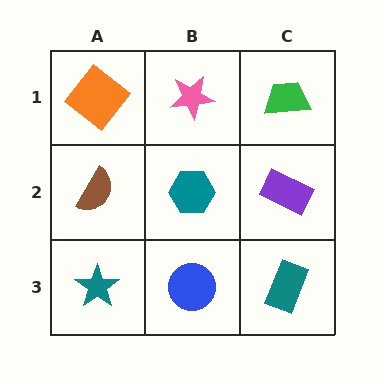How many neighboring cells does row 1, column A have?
2.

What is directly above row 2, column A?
An orange diamond.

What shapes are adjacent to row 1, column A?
A brown semicircle (row 2, column A), a pink star (row 1, column B).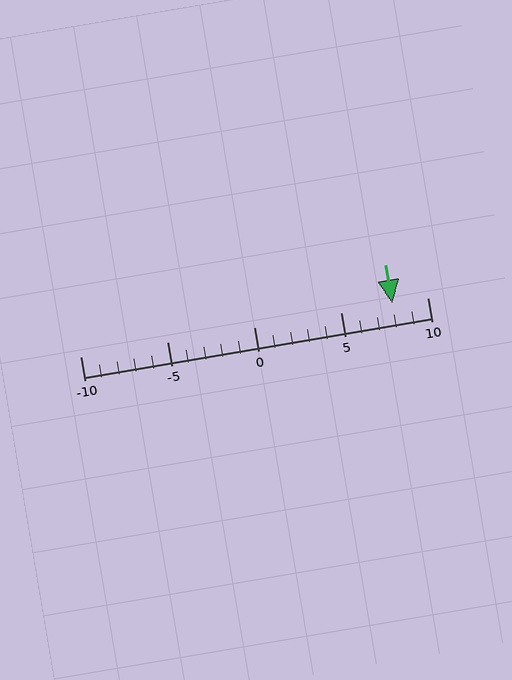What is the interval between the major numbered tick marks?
The major tick marks are spaced 5 units apart.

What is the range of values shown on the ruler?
The ruler shows values from -10 to 10.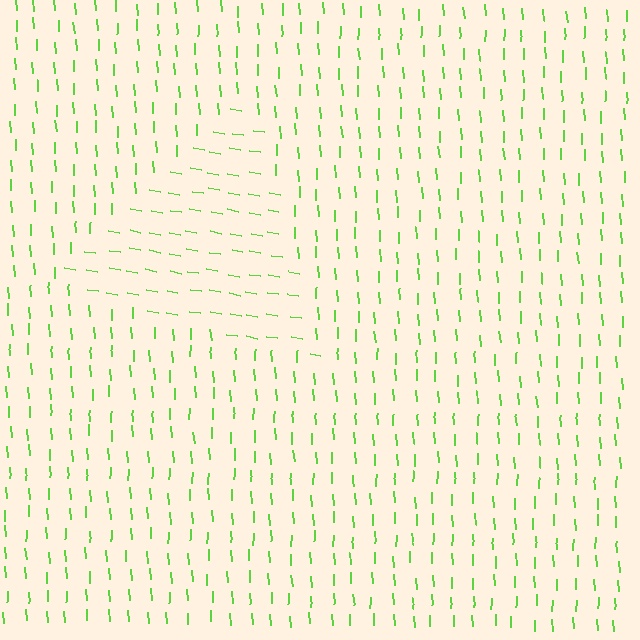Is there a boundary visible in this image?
Yes, there is a texture boundary formed by a change in line orientation.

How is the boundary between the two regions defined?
The boundary is defined purely by a change in line orientation (approximately 76 degrees difference). All lines are the same color and thickness.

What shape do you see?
I see a triangle.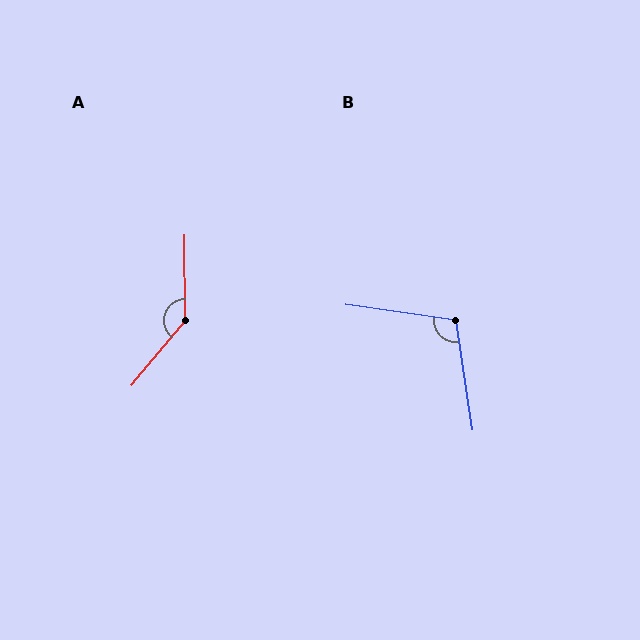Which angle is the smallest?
B, at approximately 106 degrees.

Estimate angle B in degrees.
Approximately 106 degrees.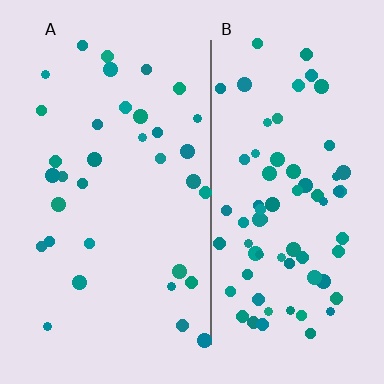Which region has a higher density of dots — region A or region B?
B (the right).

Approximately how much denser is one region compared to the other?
Approximately 2.1× — region B over region A.